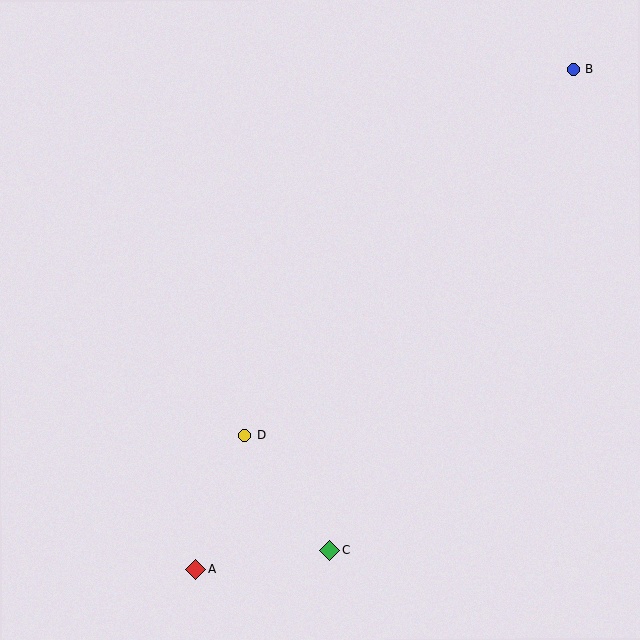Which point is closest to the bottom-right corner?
Point C is closest to the bottom-right corner.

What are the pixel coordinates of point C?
Point C is at (329, 550).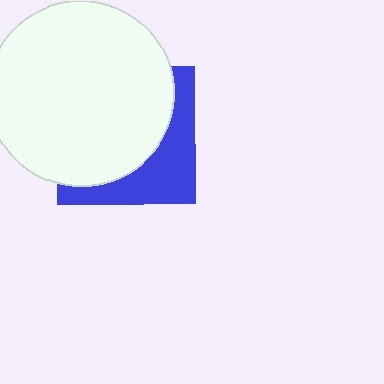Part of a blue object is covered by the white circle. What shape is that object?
It is a square.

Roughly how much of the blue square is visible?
A small part of it is visible (roughly 35%).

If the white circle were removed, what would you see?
You would see the complete blue square.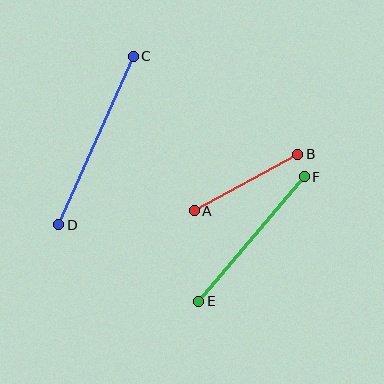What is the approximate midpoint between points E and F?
The midpoint is at approximately (252, 239) pixels.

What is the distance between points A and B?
The distance is approximately 118 pixels.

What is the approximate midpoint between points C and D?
The midpoint is at approximately (96, 140) pixels.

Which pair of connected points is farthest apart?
Points C and D are farthest apart.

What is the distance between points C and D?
The distance is approximately 184 pixels.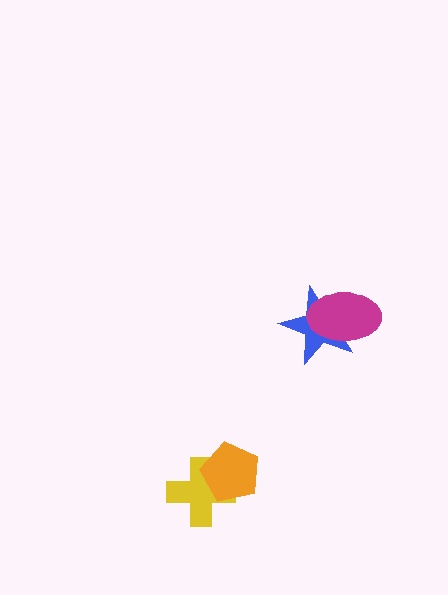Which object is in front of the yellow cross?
The orange pentagon is in front of the yellow cross.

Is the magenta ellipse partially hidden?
No, no other shape covers it.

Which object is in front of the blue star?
The magenta ellipse is in front of the blue star.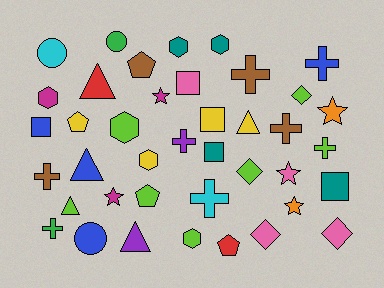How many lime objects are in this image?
There are 7 lime objects.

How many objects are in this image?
There are 40 objects.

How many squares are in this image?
There are 5 squares.